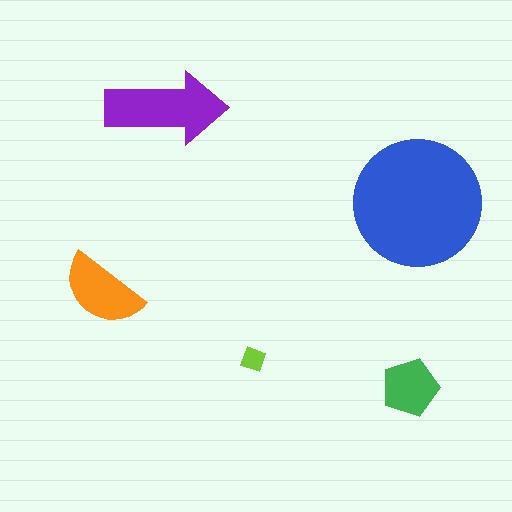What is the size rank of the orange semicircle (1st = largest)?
3rd.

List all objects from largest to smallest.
The blue circle, the purple arrow, the orange semicircle, the green pentagon, the lime diamond.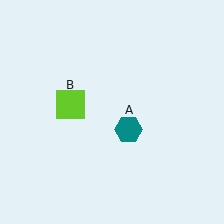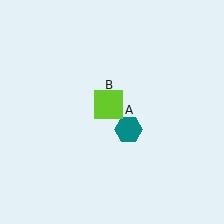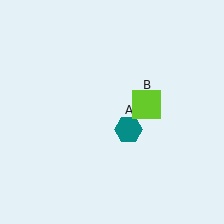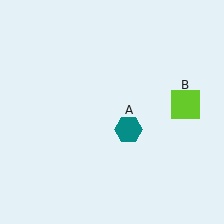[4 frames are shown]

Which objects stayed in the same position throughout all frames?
Teal hexagon (object A) remained stationary.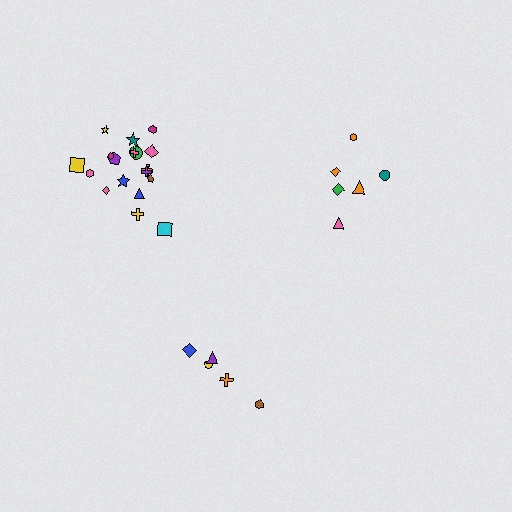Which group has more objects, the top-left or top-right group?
The top-left group.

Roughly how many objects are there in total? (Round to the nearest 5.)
Roughly 30 objects in total.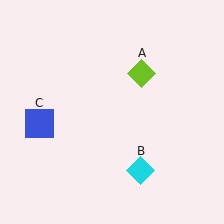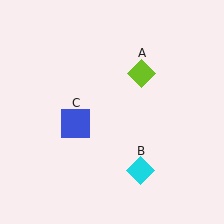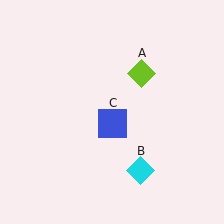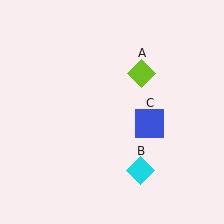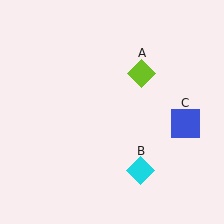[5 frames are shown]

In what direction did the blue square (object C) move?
The blue square (object C) moved right.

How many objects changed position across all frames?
1 object changed position: blue square (object C).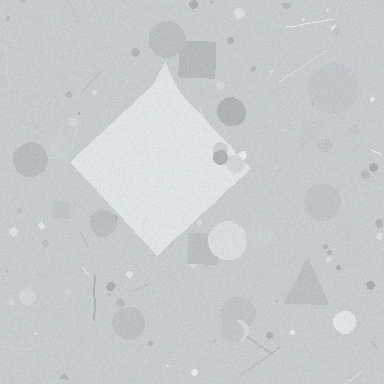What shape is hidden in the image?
A diamond is hidden in the image.